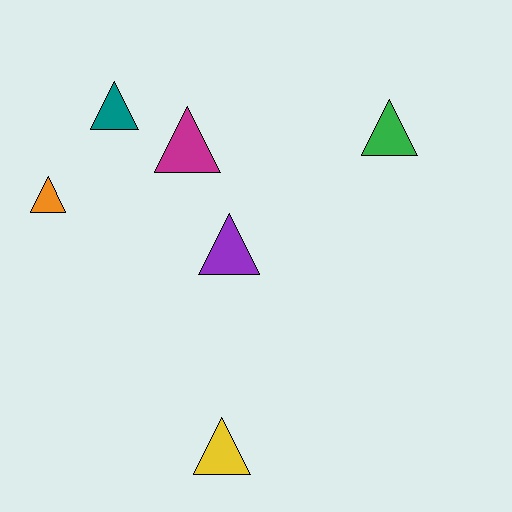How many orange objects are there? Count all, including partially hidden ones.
There is 1 orange object.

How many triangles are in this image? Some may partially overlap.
There are 6 triangles.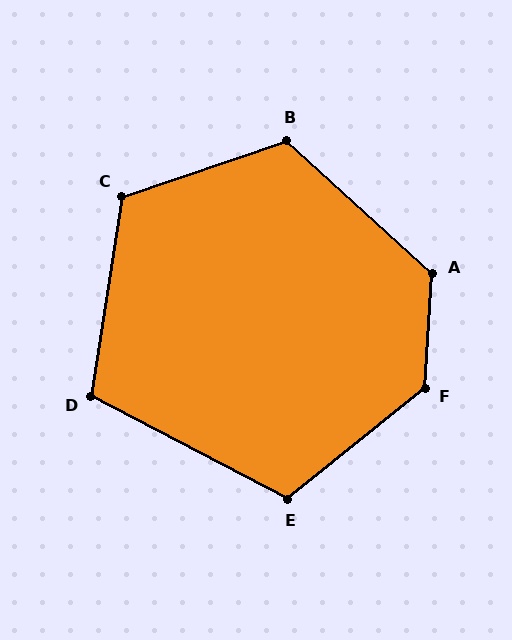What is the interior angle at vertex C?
Approximately 118 degrees (obtuse).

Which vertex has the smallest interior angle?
D, at approximately 109 degrees.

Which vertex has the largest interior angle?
F, at approximately 133 degrees.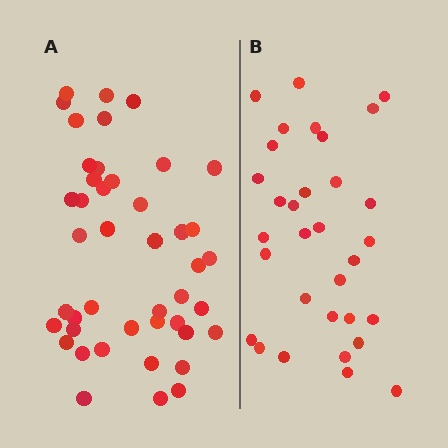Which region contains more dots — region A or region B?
Region A (the left region) has more dots.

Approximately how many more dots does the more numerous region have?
Region A has roughly 12 or so more dots than region B.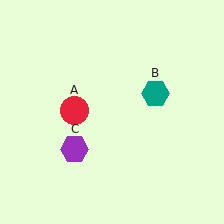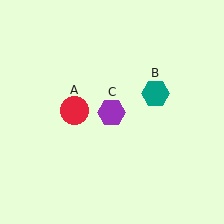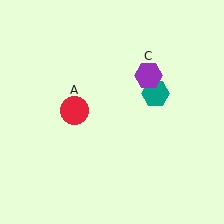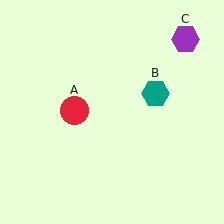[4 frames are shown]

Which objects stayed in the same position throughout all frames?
Red circle (object A) and teal hexagon (object B) remained stationary.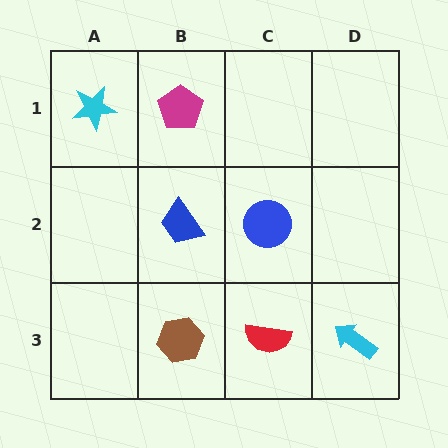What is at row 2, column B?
A blue trapezoid.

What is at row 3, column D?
A cyan arrow.